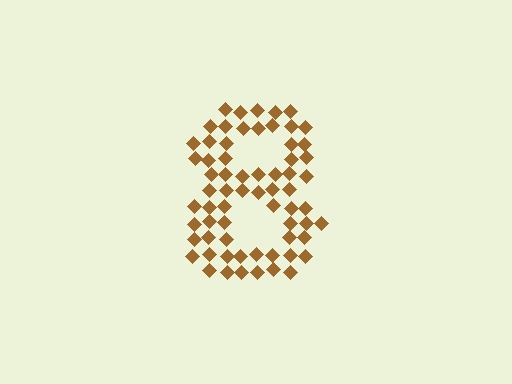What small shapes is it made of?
It is made of small diamonds.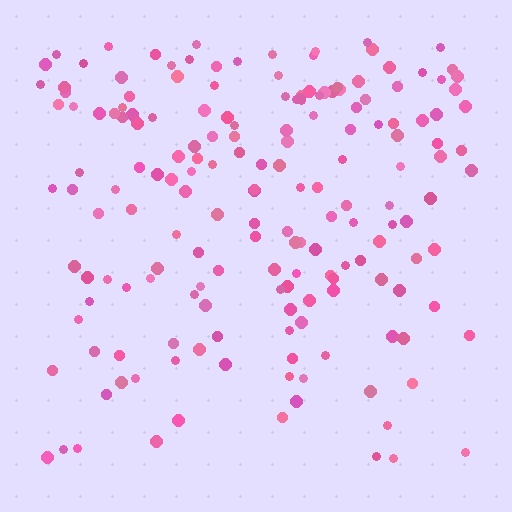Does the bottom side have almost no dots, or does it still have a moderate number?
Still a moderate number, just noticeably fewer than the top.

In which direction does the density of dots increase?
From bottom to top, with the top side densest.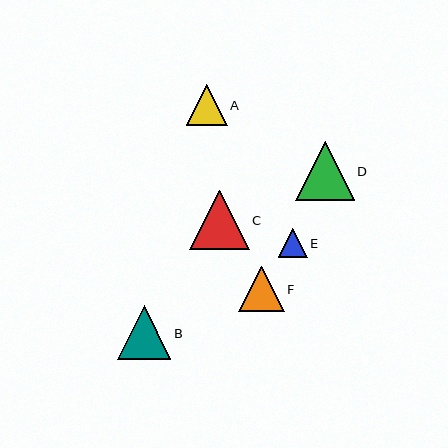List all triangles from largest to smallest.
From largest to smallest: C, D, B, F, A, E.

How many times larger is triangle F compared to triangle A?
Triangle F is approximately 1.1 times the size of triangle A.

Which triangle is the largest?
Triangle C is the largest with a size of approximately 59 pixels.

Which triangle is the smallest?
Triangle E is the smallest with a size of approximately 29 pixels.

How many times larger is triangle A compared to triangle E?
Triangle A is approximately 1.4 times the size of triangle E.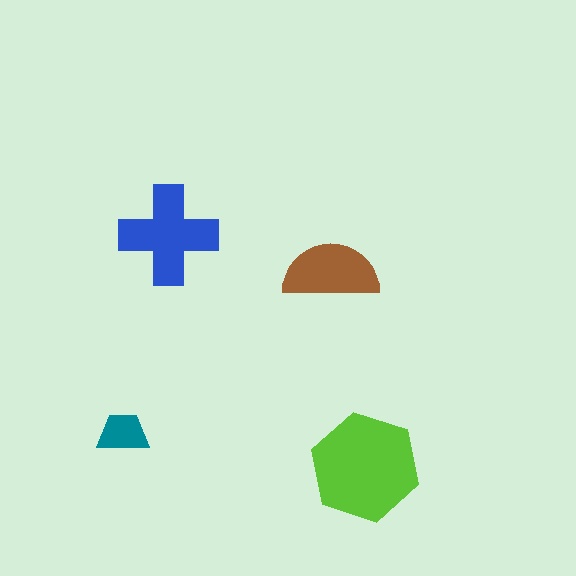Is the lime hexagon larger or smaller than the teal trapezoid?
Larger.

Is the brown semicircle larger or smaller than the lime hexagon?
Smaller.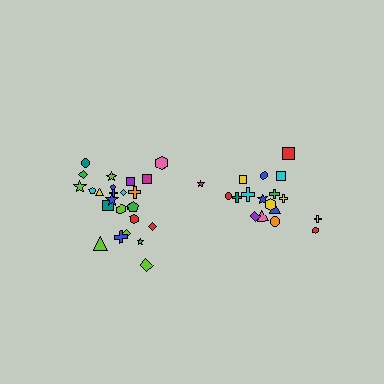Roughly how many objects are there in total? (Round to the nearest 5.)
Roughly 45 objects in total.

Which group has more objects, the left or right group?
The left group.